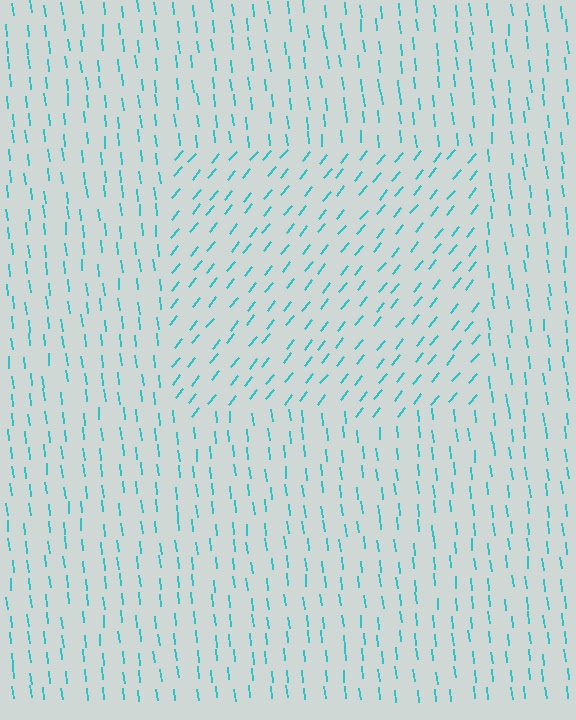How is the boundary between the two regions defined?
The boundary is defined purely by a change in line orientation (approximately 45 degrees difference). All lines are the same color and thickness.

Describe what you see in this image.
The image is filled with small cyan line segments. A rectangle region in the image has lines oriented differently from the surrounding lines, creating a visible texture boundary.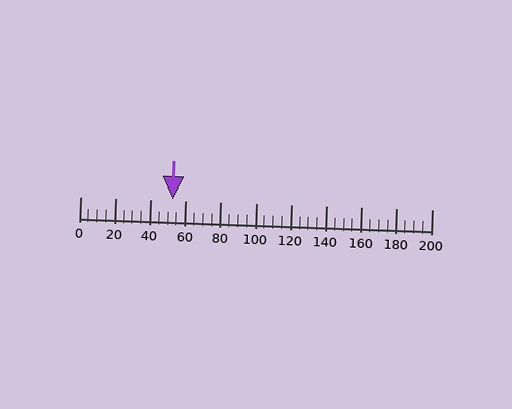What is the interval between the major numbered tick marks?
The major tick marks are spaced 20 units apart.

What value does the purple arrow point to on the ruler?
The purple arrow points to approximately 53.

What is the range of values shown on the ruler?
The ruler shows values from 0 to 200.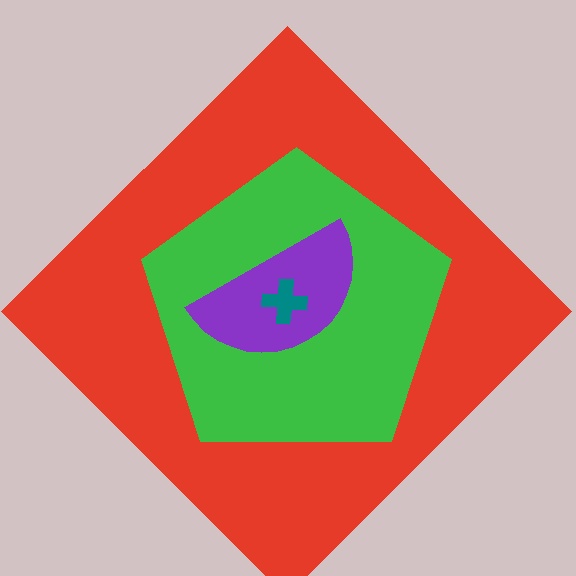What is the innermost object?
The teal cross.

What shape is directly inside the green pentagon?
The purple semicircle.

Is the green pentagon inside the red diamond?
Yes.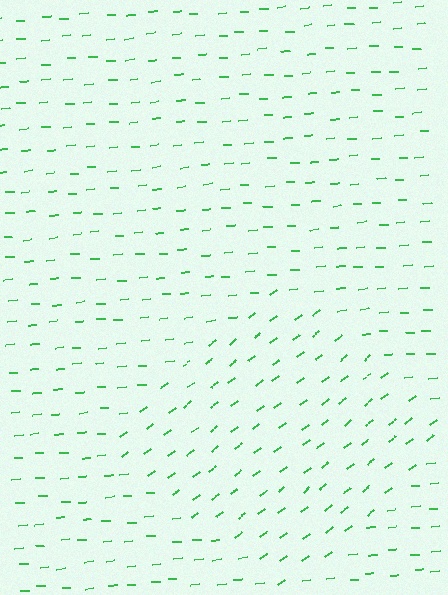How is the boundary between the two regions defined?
The boundary is defined purely by a change in line orientation (approximately 33 degrees difference). All lines are the same color and thickness.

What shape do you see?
I see a diamond.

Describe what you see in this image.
The image is filled with small green line segments. A diamond region in the image has lines oriented differently from the surrounding lines, creating a visible texture boundary.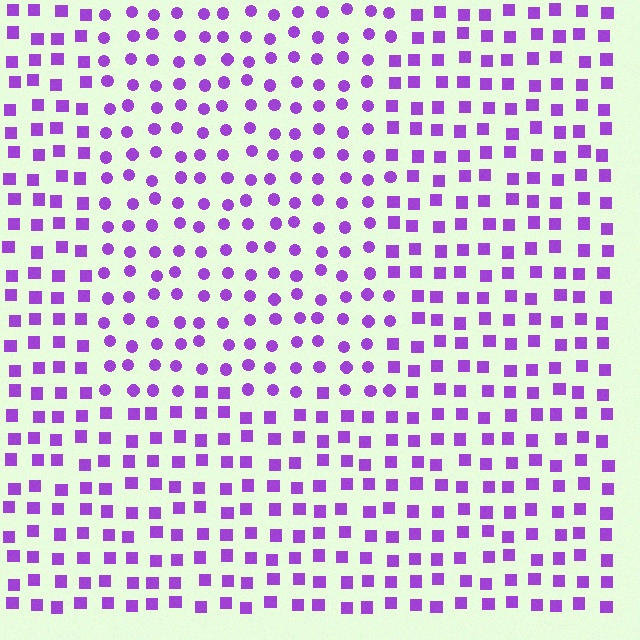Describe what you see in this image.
The image is filled with small purple elements arranged in a uniform grid. A rectangle-shaped region contains circles, while the surrounding area contains squares. The boundary is defined purely by the change in element shape.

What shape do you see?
I see a rectangle.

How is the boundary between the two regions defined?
The boundary is defined by a change in element shape: circles inside vs. squares outside. All elements share the same color and spacing.